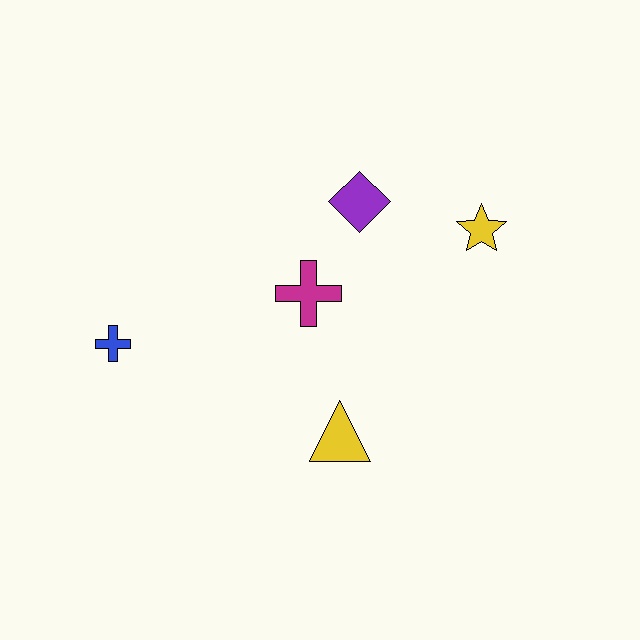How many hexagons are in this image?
There are no hexagons.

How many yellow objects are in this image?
There are 2 yellow objects.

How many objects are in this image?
There are 5 objects.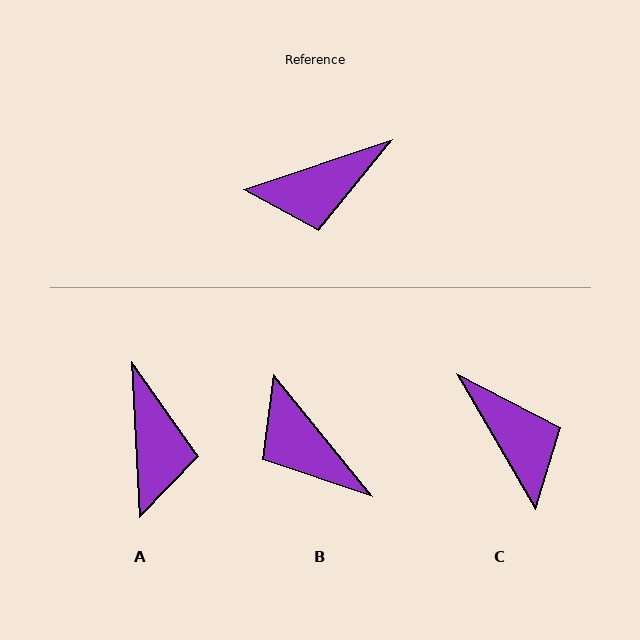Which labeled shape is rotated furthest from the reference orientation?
C, about 102 degrees away.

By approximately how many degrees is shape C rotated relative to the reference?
Approximately 102 degrees counter-clockwise.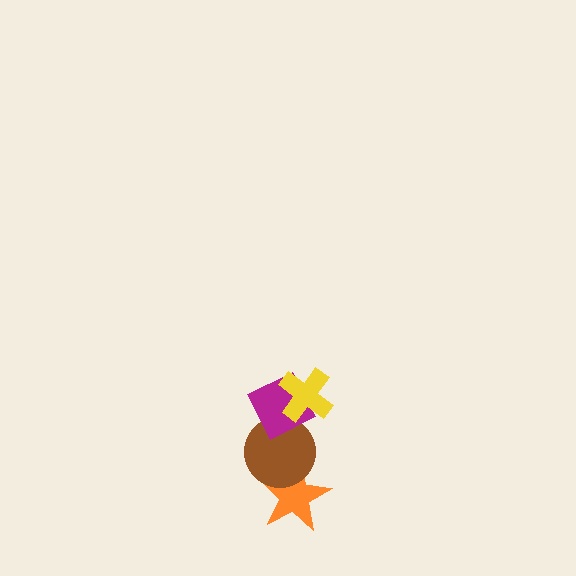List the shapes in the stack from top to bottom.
From top to bottom: the yellow cross, the magenta diamond, the brown circle, the orange star.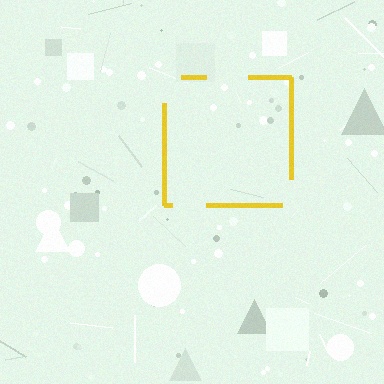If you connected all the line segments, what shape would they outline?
They would outline a square.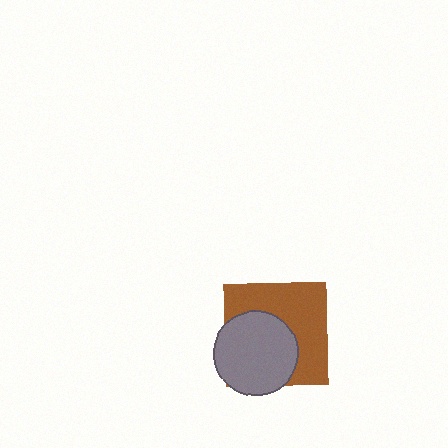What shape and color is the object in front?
The object in front is a gray circle.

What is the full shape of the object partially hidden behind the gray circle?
The partially hidden object is a brown square.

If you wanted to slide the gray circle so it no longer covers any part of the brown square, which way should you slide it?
Slide it toward the lower-left — that is the most direct way to separate the two shapes.